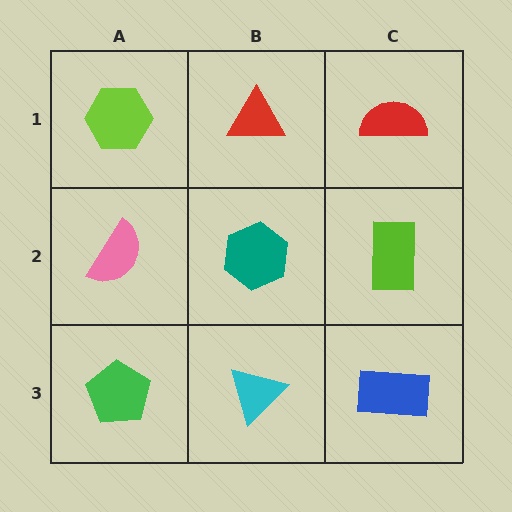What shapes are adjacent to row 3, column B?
A teal hexagon (row 2, column B), a green pentagon (row 3, column A), a blue rectangle (row 3, column C).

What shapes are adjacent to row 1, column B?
A teal hexagon (row 2, column B), a lime hexagon (row 1, column A), a red semicircle (row 1, column C).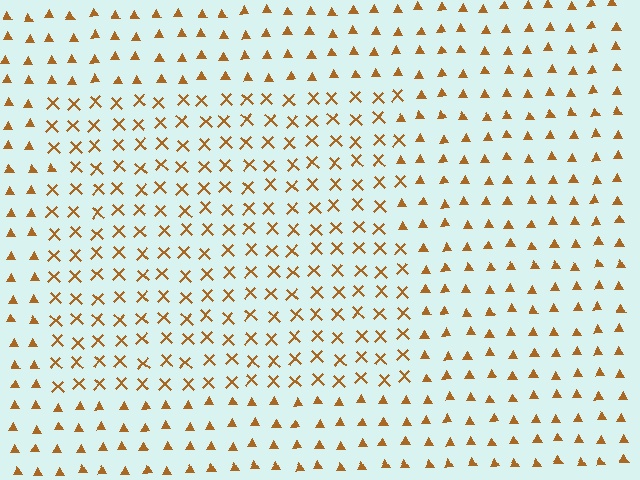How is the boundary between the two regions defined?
The boundary is defined by a change in element shape: X marks inside vs. triangles outside. All elements share the same color and spacing.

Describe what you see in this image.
The image is filled with small brown elements arranged in a uniform grid. A rectangle-shaped region contains X marks, while the surrounding area contains triangles. The boundary is defined purely by the change in element shape.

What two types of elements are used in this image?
The image uses X marks inside the rectangle region and triangles outside it.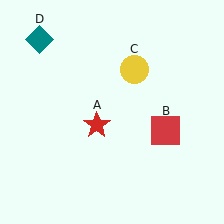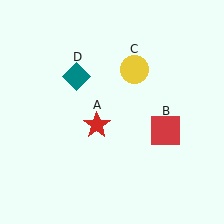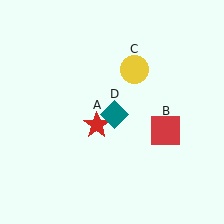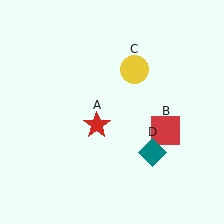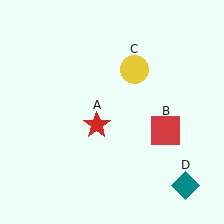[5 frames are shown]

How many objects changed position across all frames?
1 object changed position: teal diamond (object D).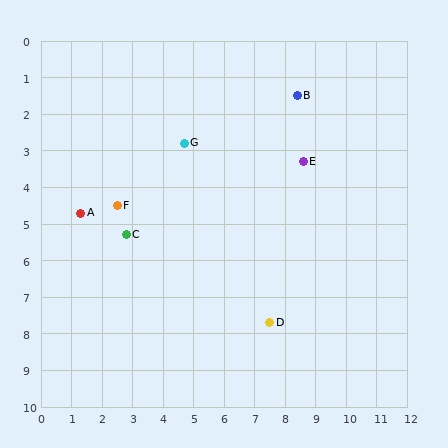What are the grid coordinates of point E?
Point E is at approximately (8.6, 3.3).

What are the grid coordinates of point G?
Point G is at approximately (4.7, 2.8).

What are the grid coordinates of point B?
Point B is at approximately (8.4, 1.5).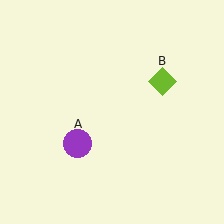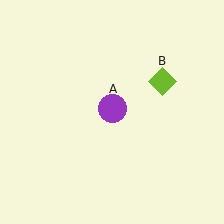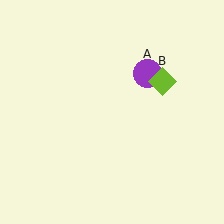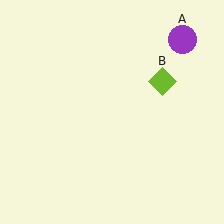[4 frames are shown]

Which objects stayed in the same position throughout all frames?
Lime diamond (object B) remained stationary.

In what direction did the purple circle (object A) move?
The purple circle (object A) moved up and to the right.